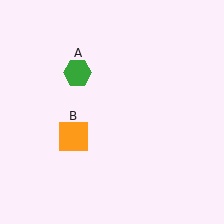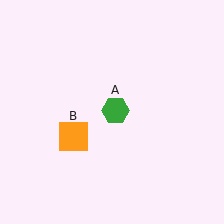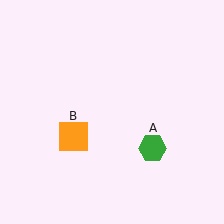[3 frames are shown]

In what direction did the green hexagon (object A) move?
The green hexagon (object A) moved down and to the right.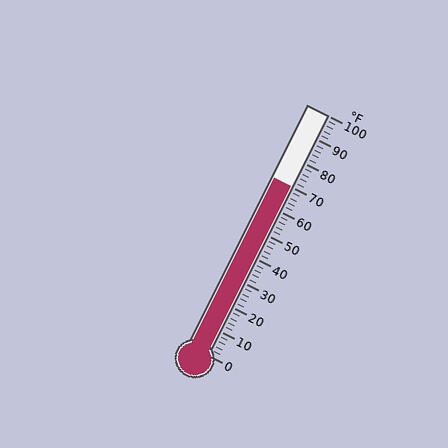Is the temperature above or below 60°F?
The temperature is above 60°F.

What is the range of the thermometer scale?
The thermometer scale ranges from 0°F to 100°F.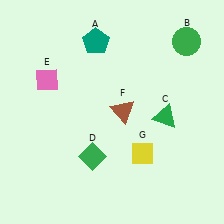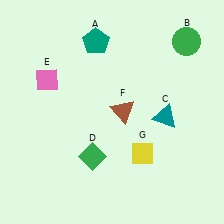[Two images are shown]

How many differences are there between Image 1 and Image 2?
There is 1 difference between the two images.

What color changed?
The triangle (C) changed from green in Image 1 to teal in Image 2.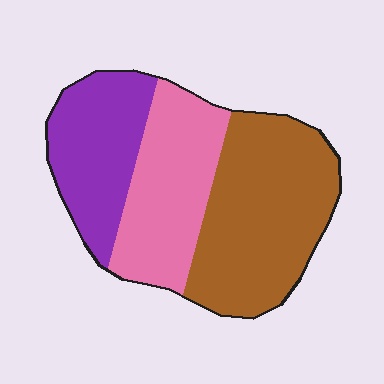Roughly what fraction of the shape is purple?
Purple takes up about one quarter (1/4) of the shape.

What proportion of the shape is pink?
Pink covers roughly 30% of the shape.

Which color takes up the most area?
Brown, at roughly 45%.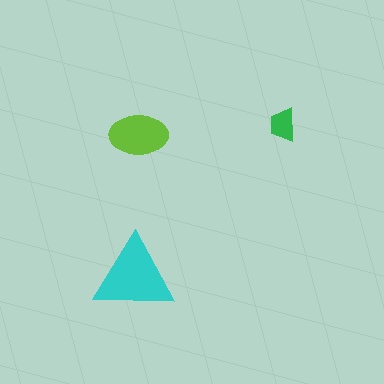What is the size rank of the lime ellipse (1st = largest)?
2nd.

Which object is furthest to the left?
The cyan triangle is leftmost.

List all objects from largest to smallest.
The cyan triangle, the lime ellipse, the green trapezoid.